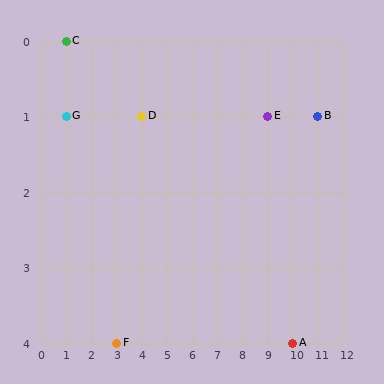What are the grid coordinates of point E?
Point E is at grid coordinates (9, 1).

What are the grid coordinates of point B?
Point B is at grid coordinates (11, 1).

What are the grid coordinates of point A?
Point A is at grid coordinates (10, 4).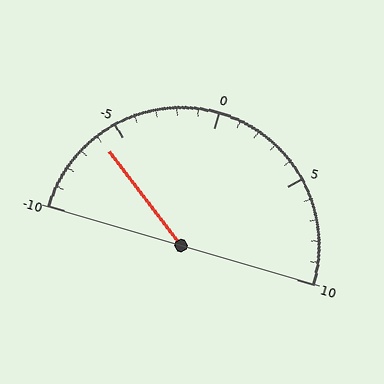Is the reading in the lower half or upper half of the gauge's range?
The reading is in the lower half of the range (-10 to 10).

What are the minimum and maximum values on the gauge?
The gauge ranges from -10 to 10.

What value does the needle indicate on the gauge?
The needle indicates approximately -6.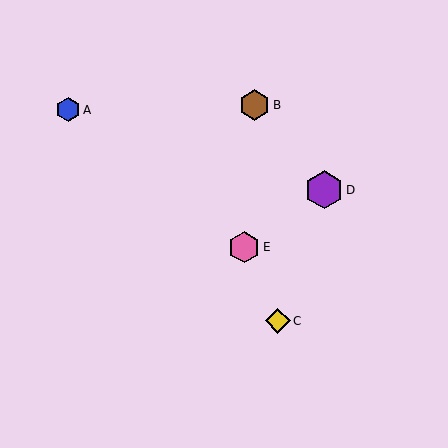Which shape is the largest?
The purple hexagon (labeled D) is the largest.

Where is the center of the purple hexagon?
The center of the purple hexagon is at (324, 190).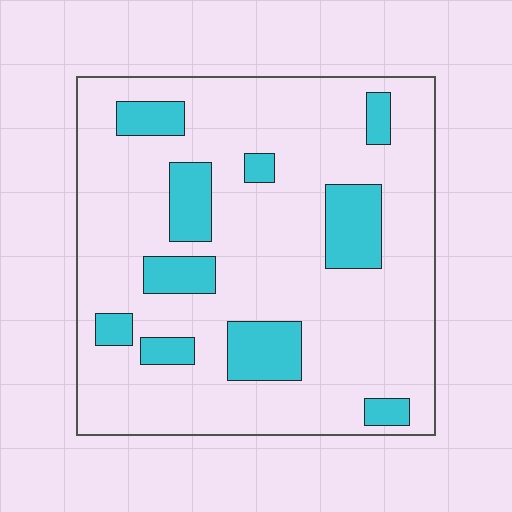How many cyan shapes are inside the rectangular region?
10.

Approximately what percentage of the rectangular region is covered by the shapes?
Approximately 20%.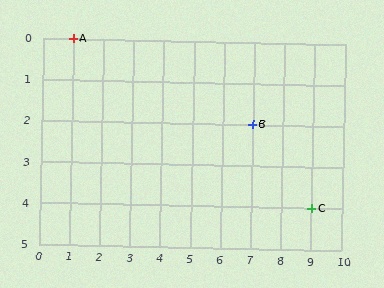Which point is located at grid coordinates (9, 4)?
Point C is at (9, 4).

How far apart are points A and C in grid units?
Points A and C are 8 columns and 4 rows apart (about 8.9 grid units diagonally).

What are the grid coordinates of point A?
Point A is at grid coordinates (1, 0).